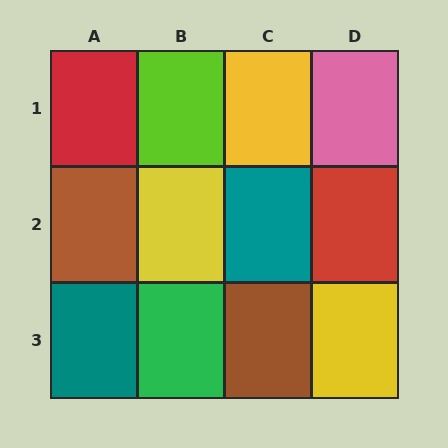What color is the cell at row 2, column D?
Red.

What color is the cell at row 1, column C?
Yellow.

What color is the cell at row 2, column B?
Yellow.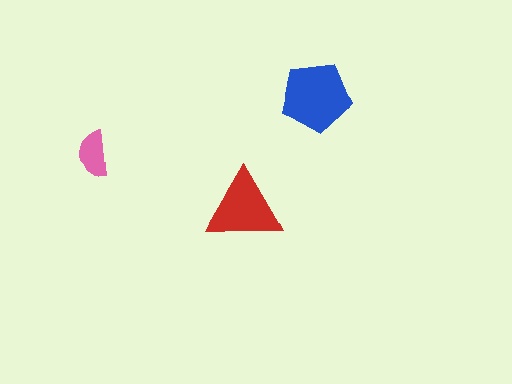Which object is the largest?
The blue pentagon.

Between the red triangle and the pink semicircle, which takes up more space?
The red triangle.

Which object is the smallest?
The pink semicircle.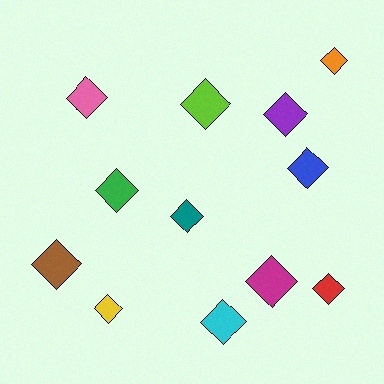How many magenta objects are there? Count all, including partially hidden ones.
There is 1 magenta object.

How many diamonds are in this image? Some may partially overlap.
There are 12 diamonds.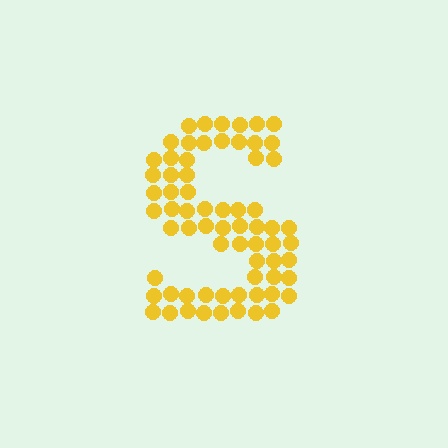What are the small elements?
The small elements are circles.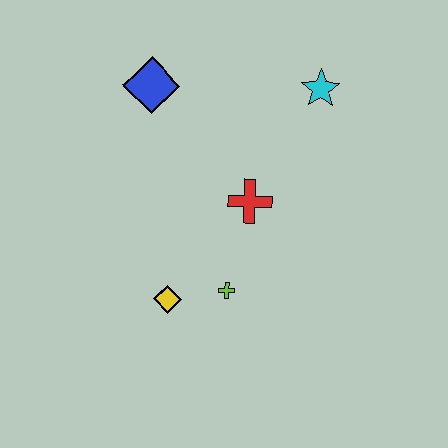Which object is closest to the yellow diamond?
The lime cross is closest to the yellow diamond.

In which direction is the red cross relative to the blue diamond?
The red cross is below the blue diamond.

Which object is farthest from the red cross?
The blue diamond is farthest from the red cross.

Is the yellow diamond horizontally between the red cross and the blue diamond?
Yes